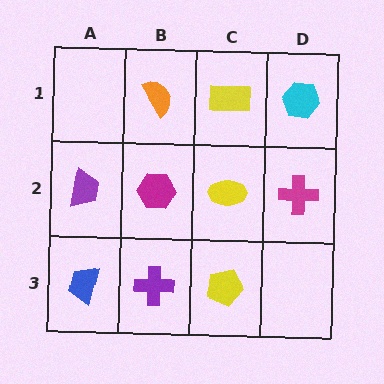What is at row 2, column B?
A magenta hexagon.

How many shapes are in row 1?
3 shapes.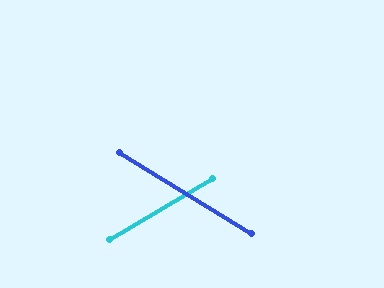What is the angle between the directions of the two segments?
Approximately 62 degrees.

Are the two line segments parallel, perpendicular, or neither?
Neither parallel nor perpendicular — they differ by about 62°.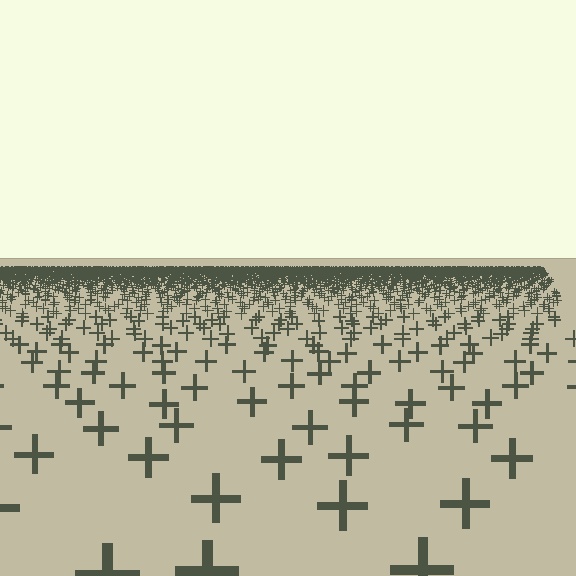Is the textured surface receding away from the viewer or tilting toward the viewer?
The surface is receding away from the viewer. Texture elements get smaller and denser toward the top.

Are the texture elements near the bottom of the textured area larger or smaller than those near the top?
Larger. Near the bottom, elements are closer to the viewer and appear at a bigger on-screen size.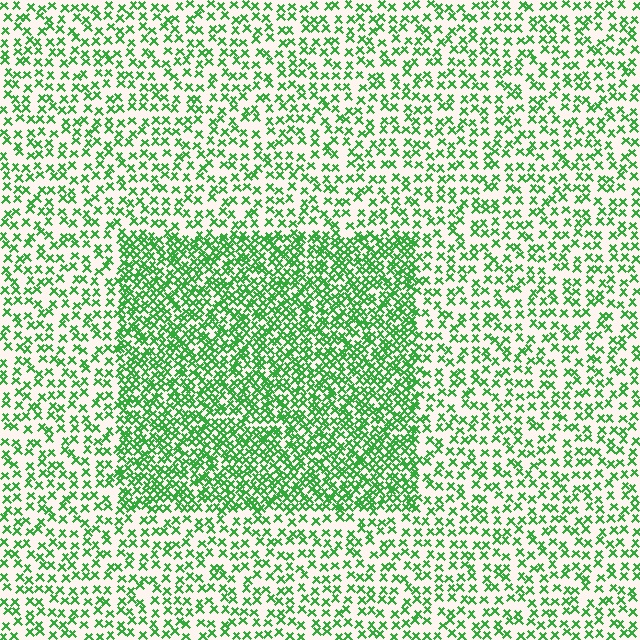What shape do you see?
I see a rectangle.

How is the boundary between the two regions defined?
The boundary is defined by a change in element density (approximately 2.1x ratio). All elements are the same color, size, and shape.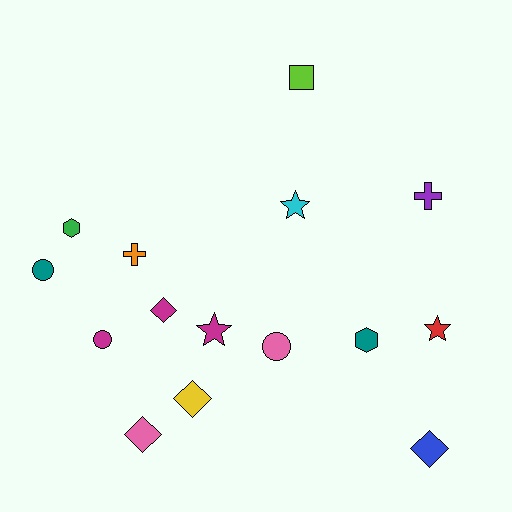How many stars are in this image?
There are 3 stars.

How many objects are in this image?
There are 15 objects.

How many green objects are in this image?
There is 1 green object.